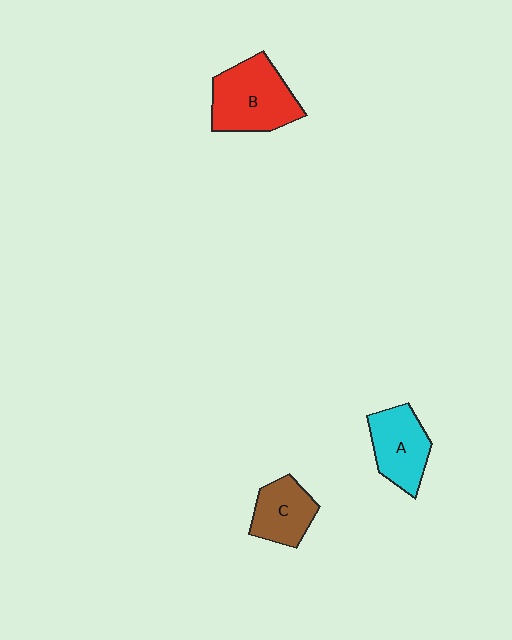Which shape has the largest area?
Shape B (red).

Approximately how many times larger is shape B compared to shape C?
Approximately 1.6 times.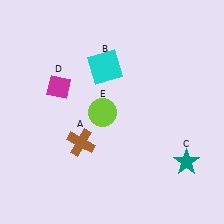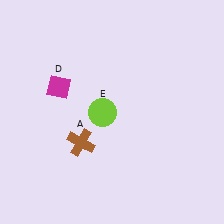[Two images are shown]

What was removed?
The cyan square (B), the teal star (C) were removed in Image 2.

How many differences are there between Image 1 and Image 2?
There are 2 differences between the two images.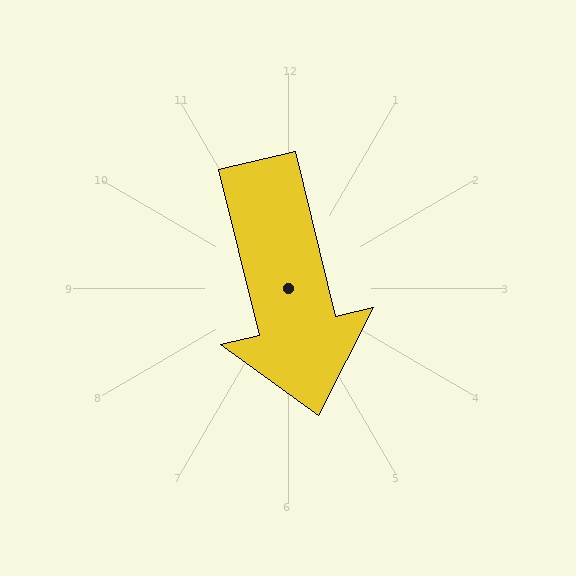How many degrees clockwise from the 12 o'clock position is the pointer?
Approximately 166 degrees.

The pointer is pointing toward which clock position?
Roughly 6 o'clock.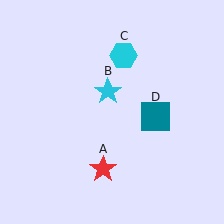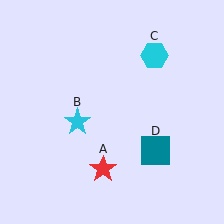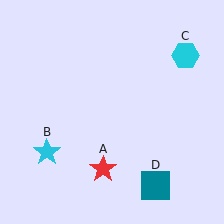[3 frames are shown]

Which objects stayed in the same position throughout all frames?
Red star (object A) remained stationary.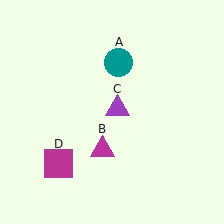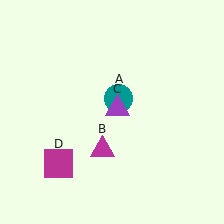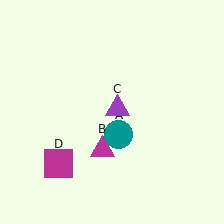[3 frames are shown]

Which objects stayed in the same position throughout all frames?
Magenta triangle (object B) and purple triangle (object C) and magenta square (object D) remained stationary.